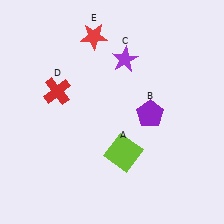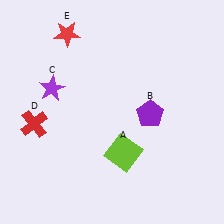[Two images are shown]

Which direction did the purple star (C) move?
The purple star (C) moved left.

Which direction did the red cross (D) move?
The red cross (D) moved down.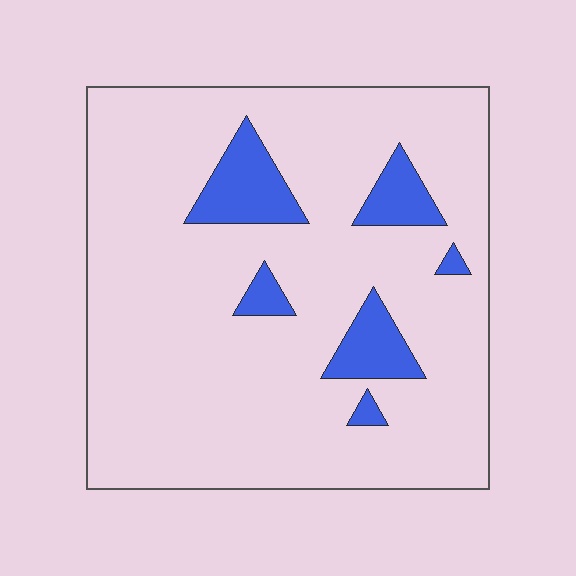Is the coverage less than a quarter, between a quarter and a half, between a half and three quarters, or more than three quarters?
Less than a quarter.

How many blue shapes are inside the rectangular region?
6.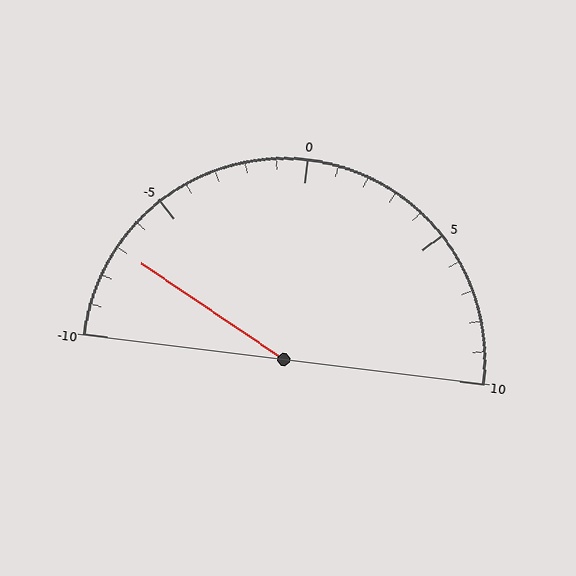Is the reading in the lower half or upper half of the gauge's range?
The reading is in the lower half of the range (-10 to 10).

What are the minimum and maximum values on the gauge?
The gauge ranges from -10 to 10.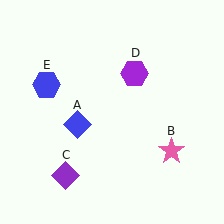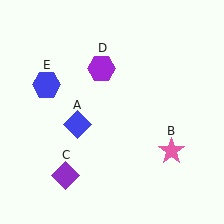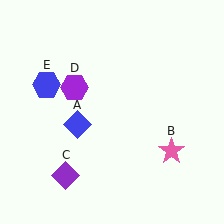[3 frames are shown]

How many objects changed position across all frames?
1 object changed position: purple hexagon (object D).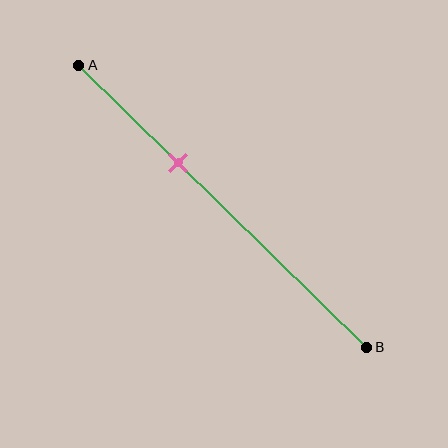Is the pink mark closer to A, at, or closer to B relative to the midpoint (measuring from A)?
The pink mark is closer to point A than the midpoint of segment AB.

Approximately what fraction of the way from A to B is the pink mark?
The pink mark is approximately 35% of the way from A to B.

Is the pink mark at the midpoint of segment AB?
No, the mark is at about 35% from A, not at the 50% midpoint.